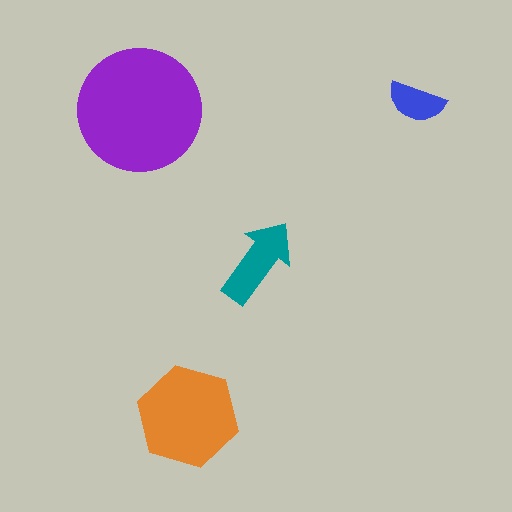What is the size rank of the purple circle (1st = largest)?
1st.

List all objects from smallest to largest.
The blue semicircle, the teal arrow, the orange hexagon, the purple circle.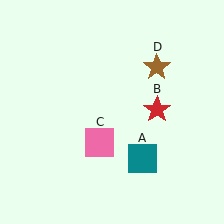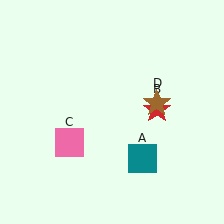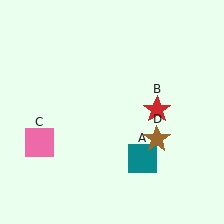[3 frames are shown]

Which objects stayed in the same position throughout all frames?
Teal square (object A) and red star (object B) remained stationary.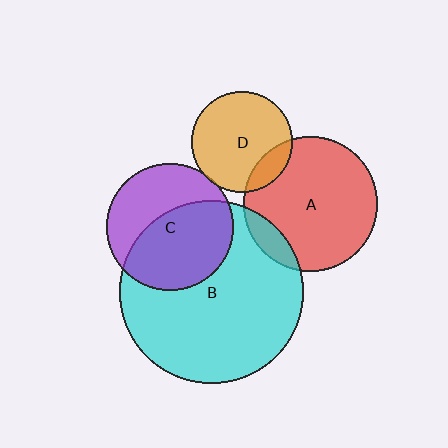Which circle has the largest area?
Circle B (cyan).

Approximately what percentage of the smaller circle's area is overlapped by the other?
Approximately 10%.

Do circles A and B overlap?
Yes.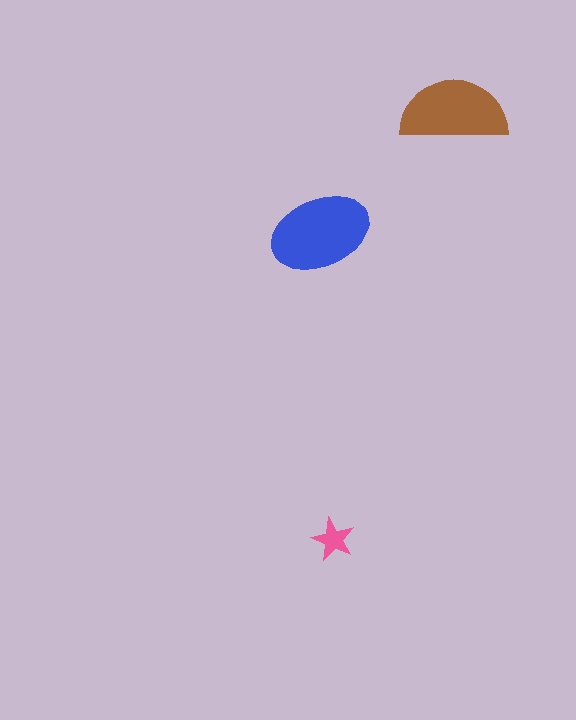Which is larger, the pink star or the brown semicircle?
The brown semicircle.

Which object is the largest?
The blue ellipse.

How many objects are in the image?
There are 3 objects in the image.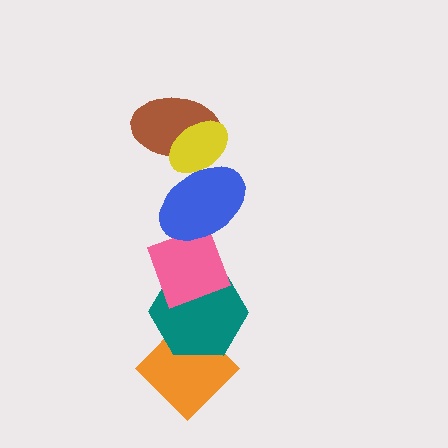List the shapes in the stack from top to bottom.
From top to bottom: the yellow ellipse, the brown ellipse, the blue ellipse, the pink diamond, the teal hexagon, the orange diamond.